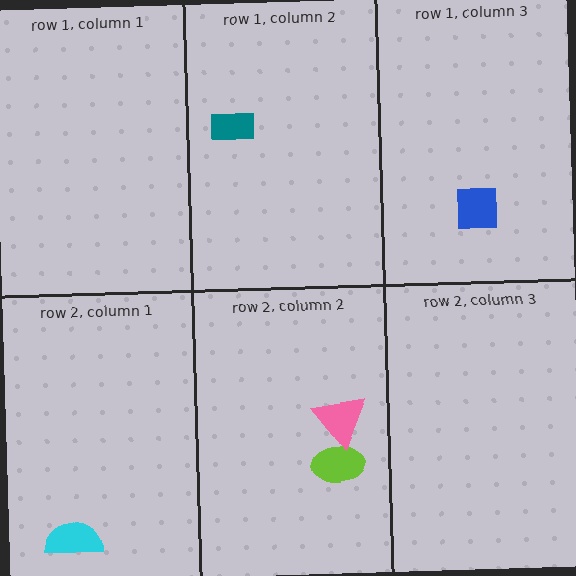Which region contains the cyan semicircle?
The row 2, column 1 region.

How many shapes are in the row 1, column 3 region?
1.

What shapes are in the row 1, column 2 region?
The teal rectangle.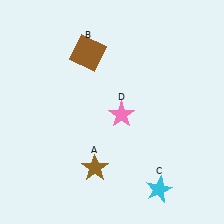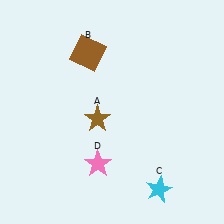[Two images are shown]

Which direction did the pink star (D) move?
The pink star (D) moved down.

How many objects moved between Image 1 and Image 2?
2 objects moved between the two images.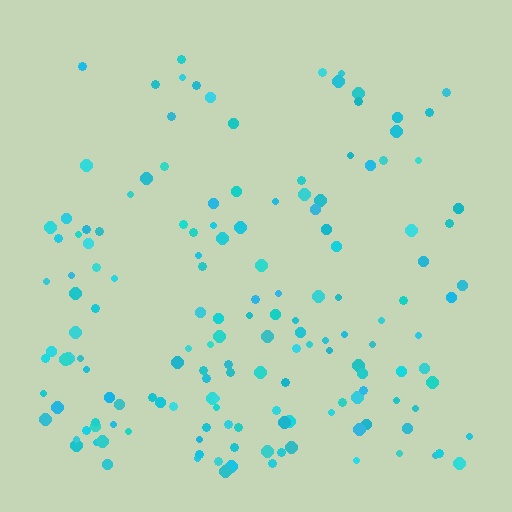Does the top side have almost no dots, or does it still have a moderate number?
Still a moderate number, just noticeably fewer than the bottom.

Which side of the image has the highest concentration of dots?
The bottom.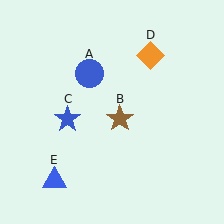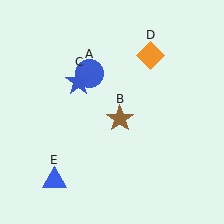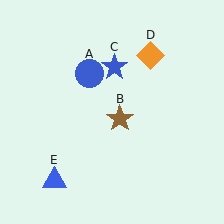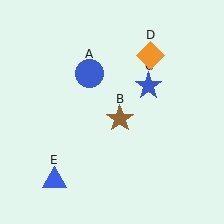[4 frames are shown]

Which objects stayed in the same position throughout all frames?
Blue circle (object A) and brown star (object B) and orange diamond (object D) and blue triangle (object E) remained stationary.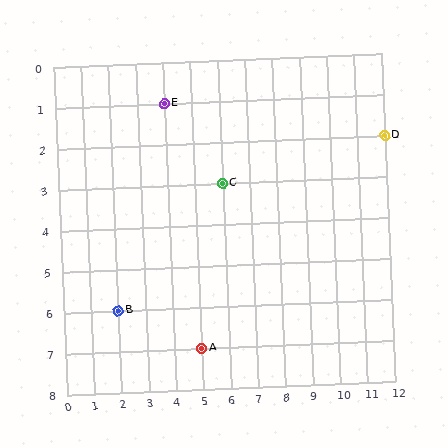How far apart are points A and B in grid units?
Points A and B are 3 columns and 1 row apart (about 3.2 grid units diagonally).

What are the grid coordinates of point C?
Point C is at grid coordinates (6, 3).